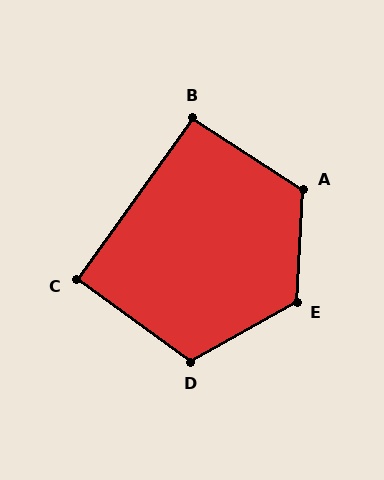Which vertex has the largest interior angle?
E, at approximately 122 degrees.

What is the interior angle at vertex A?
Approximately 120 degrees (obtuse).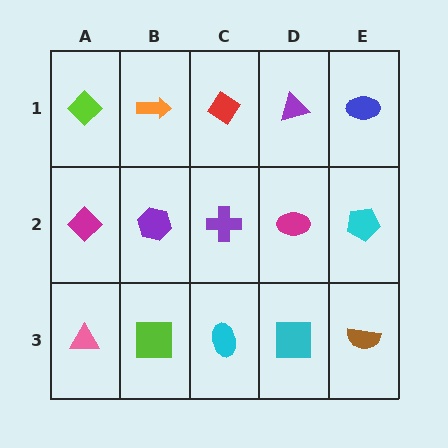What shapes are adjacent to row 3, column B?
A purple hexagon (row 2, column B), a pink triangle (row 3, column A), a cyan ellipse (row 3, column C).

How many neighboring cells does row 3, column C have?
3.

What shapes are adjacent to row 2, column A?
A lime diamond (row 1, column A), a pink triangle (row 3, column A), a purple hexagon (row 2, column B).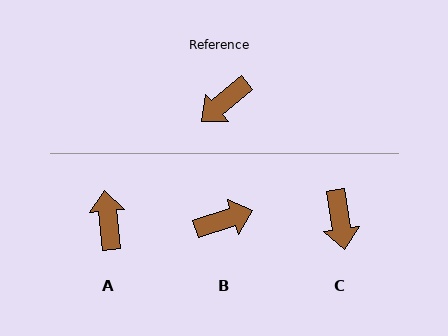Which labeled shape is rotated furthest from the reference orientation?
B, about 157 degrees away.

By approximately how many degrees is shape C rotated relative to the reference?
Approximately 57 degrees counter-clockwise.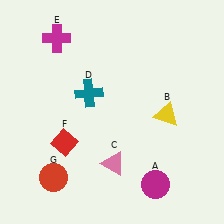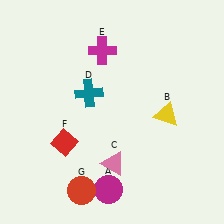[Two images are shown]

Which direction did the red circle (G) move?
The red circle (G) moved right.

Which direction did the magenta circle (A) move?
The magenta circle (A) moved left.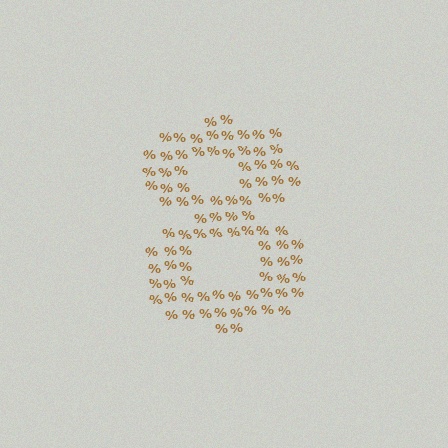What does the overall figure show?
The overall figure shows the digit 8.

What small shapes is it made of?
It is made of small percent signs.